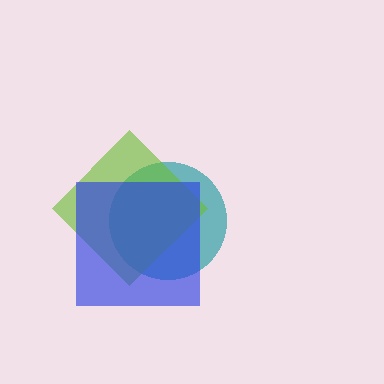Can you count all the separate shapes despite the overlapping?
Yes, there are 3 separate shapes.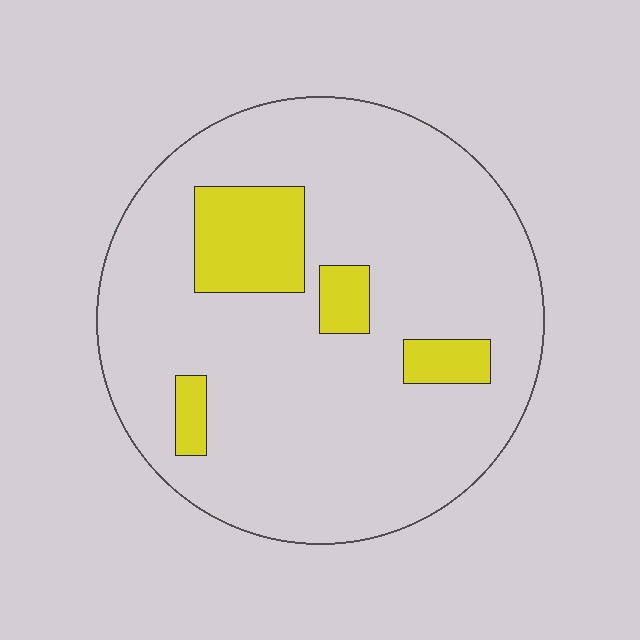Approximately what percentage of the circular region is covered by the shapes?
Approximately 15%.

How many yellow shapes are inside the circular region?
4.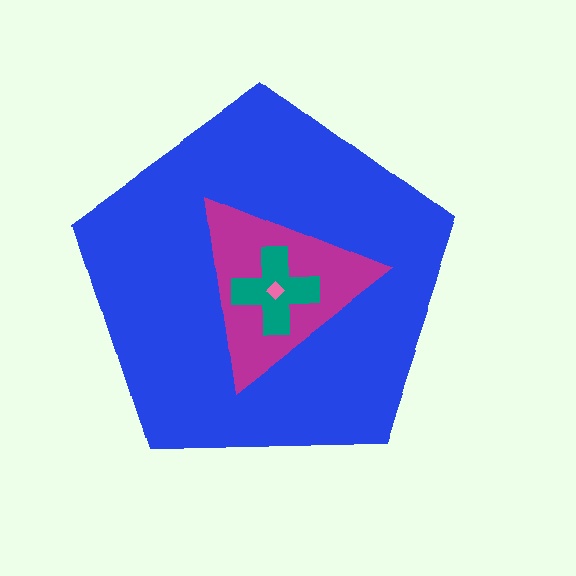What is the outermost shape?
The blue pentagon.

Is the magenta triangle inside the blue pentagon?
Yes.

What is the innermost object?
The pink diamond.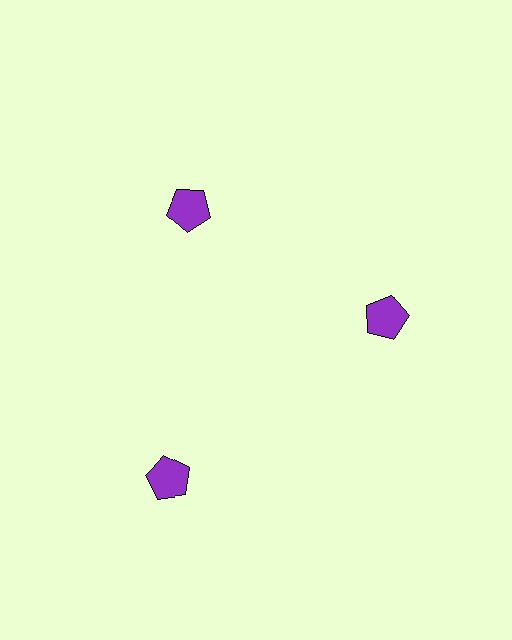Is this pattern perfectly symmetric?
No. The 3 purple pentagons are arranged in a ring, but one element near the 7 o'clock position is pushed outward from the center, breaking the 3-fold rotational symmetry.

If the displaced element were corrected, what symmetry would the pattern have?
It would have 3-fold rotational symmetry — the pattern would map onto itself every 120 degrees.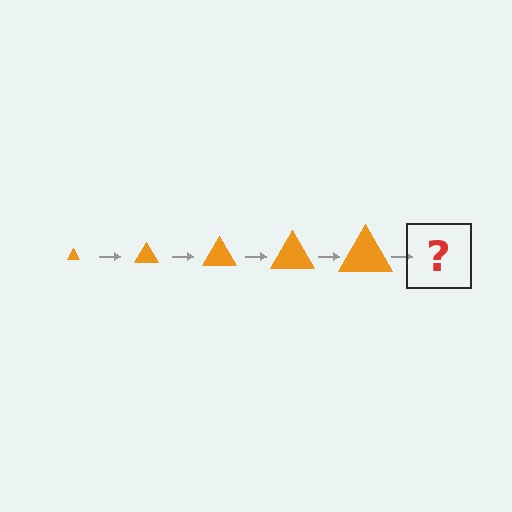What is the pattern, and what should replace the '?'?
The pattern is that the triangle gets progressively larger each step. The '?' should be an orange triangle, larger than the previous one.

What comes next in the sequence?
The next element should be an orange triangle, larger than the previous one.